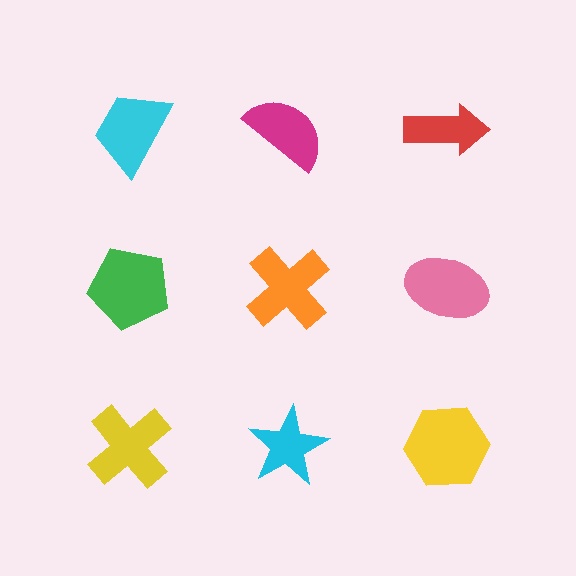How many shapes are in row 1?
3 shapes.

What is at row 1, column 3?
A red arrow.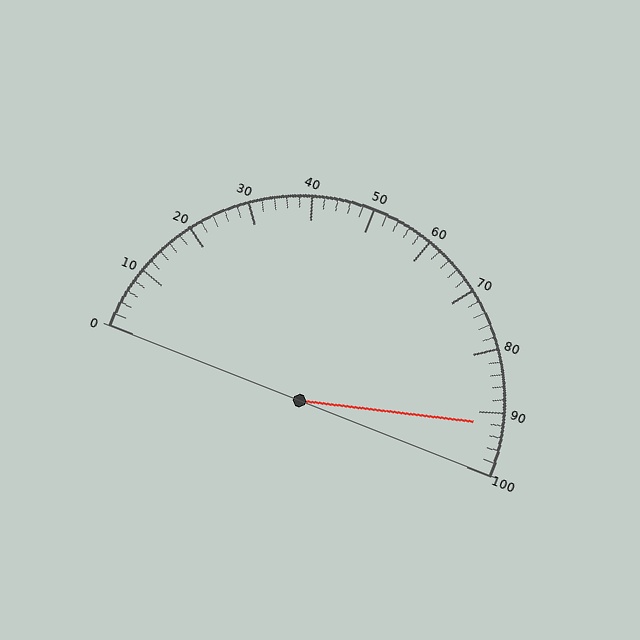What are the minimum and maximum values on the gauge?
The gauge ranges from 0 to 100.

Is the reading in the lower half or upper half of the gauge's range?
The reading is in the upper half of the range (0 to 100).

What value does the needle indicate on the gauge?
The needle indicates approximately 92.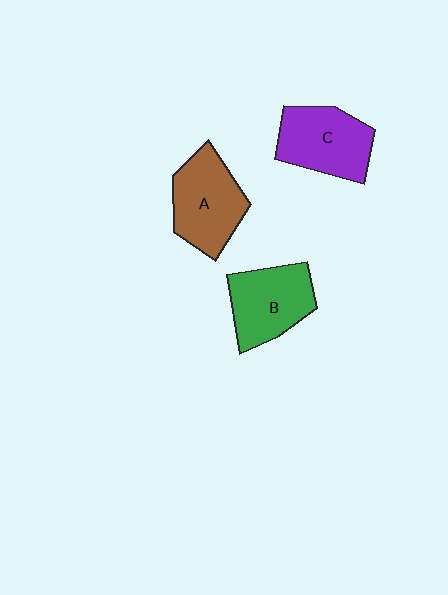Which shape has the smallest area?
Shape B (green).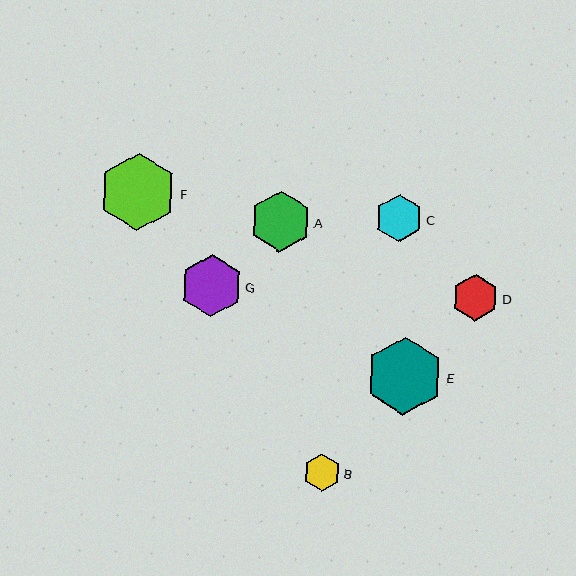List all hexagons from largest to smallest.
From largest to smallest: E, F, G, A, D, C, B.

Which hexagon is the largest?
Hexagon E is the largest with a size of approximately 78 pixels.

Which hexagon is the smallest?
Hexagon B is the smallest with a size of approximately 36 pixels.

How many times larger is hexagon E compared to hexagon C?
Hexagon E is approximately 1.7 times the size of hexagon C.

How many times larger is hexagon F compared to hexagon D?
Hexagon F is approximately 1.6 times the size of hexagon D.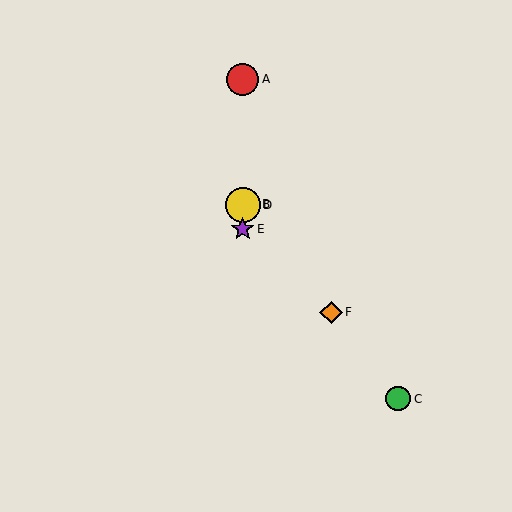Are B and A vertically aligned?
Yes, both are at x≈243.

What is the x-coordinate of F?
Object F is at x≈331.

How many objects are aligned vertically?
4 objects (A, B, D, E) are aligned vertically.